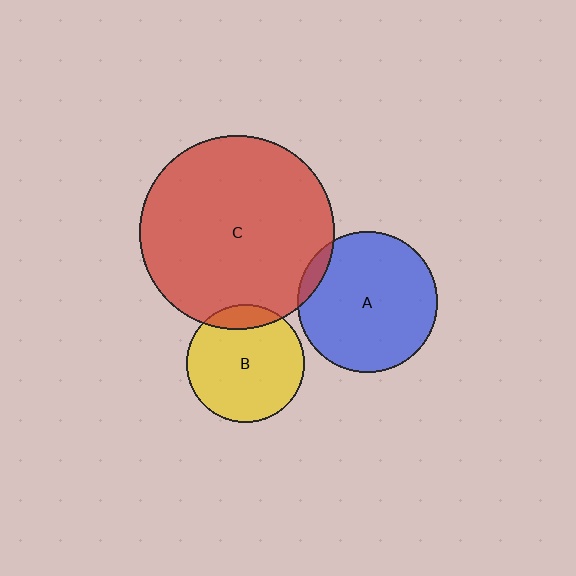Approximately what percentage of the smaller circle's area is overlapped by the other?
Approximately 10%.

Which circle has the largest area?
Circle C (red).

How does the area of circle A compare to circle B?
Approximately 1.4 times.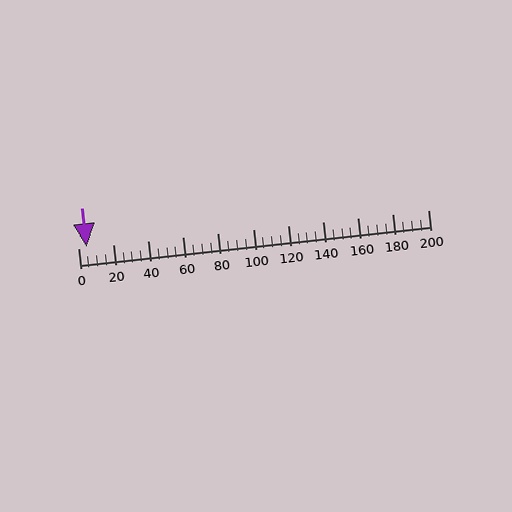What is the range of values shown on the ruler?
The ruler shows values from 0 to 200.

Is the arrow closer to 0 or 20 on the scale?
The arrow is closer to 0.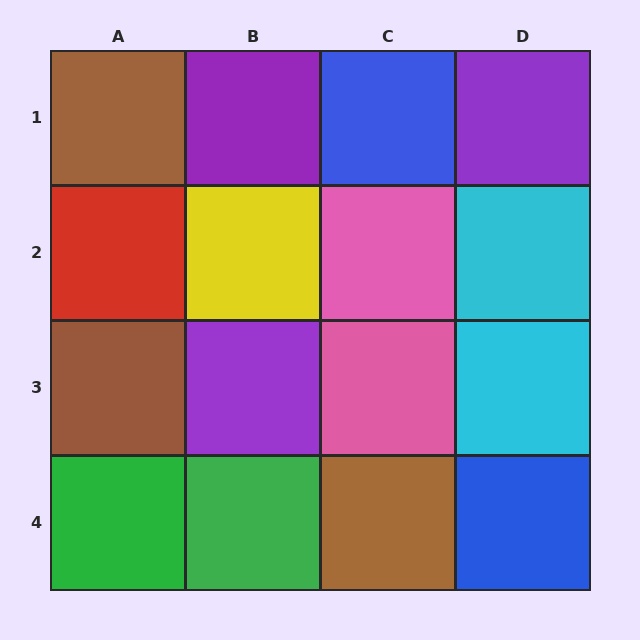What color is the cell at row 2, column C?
Pink.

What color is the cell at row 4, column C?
Brown.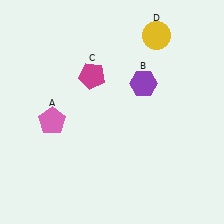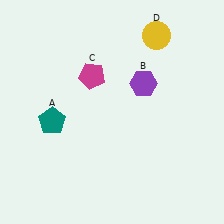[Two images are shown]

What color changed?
The pentagon (A) changed from pink in Image 1 to teal in Image 2.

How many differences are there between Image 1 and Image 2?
There is 1 difference between the two images.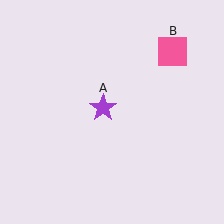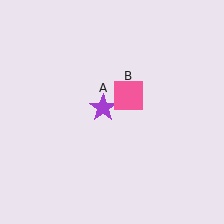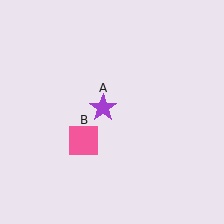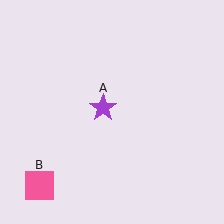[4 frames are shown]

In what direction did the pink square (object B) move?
The pink square (object B) moved down and to the left.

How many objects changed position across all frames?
1 object changed position: pink square (object B).